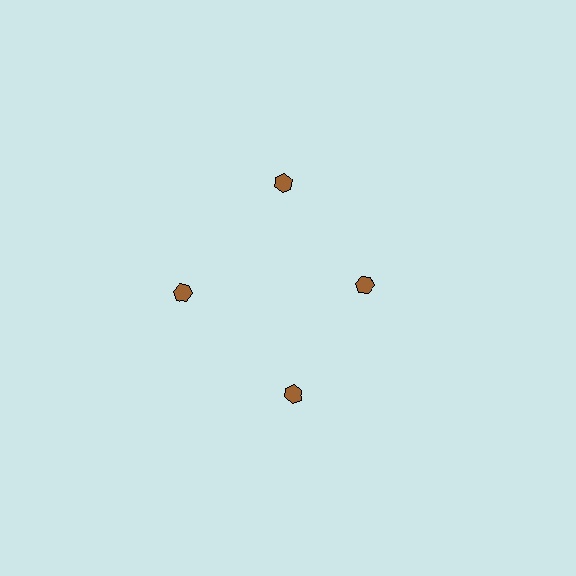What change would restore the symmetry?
The symmetry would be restored by moving it outward, back onto the ring so that all 4 hexagons sit at equal angles and equal distance from the center.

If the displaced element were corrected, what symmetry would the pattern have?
It would have 4-fold rotational symmetry — the pattern would map onto itself every 90 degrees.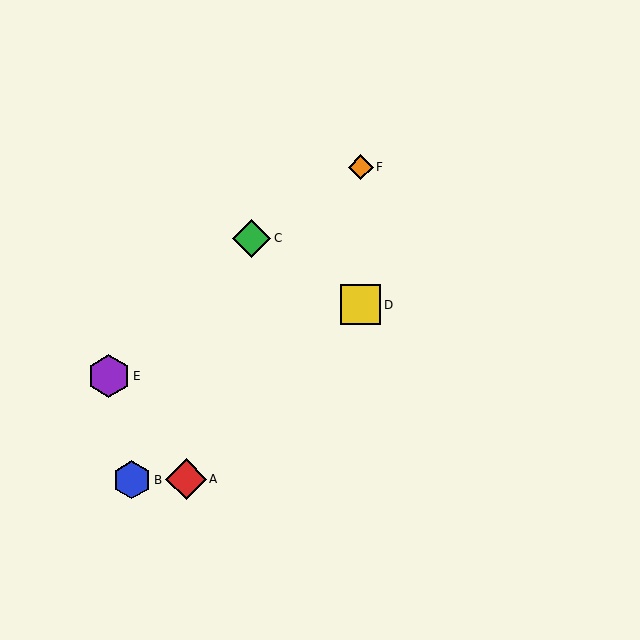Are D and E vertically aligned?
No, D is at x≈361 and E is at x≈109.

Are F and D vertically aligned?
Yes, both are at x≈361.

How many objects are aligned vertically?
2 objects (D, F) are aligned vertically.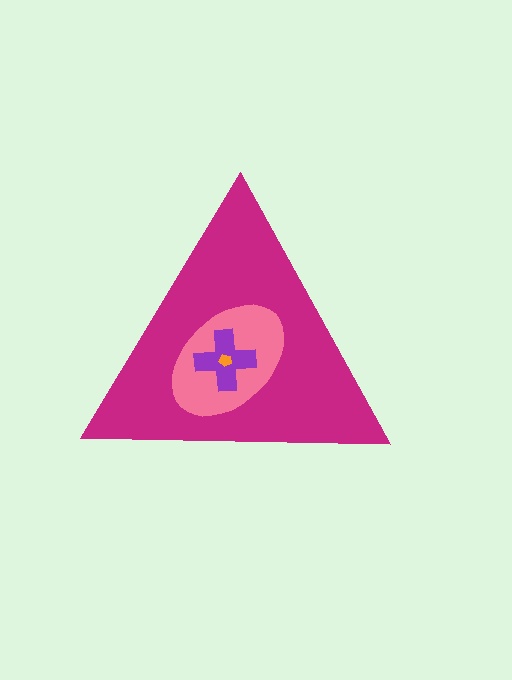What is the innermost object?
The orange pentagon.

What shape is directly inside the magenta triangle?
The pink ellipse.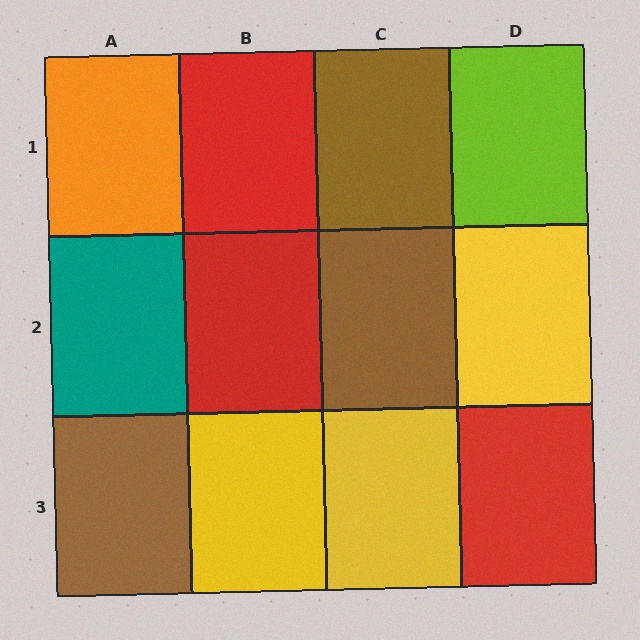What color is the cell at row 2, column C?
Brown.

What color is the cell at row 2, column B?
Red.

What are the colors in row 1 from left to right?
Orange, red, brown, lime.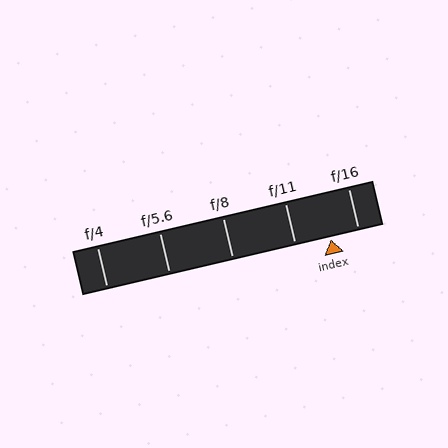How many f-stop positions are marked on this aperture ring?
There are 5 f-stop positions marked.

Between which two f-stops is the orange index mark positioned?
The index mark is between f/11 and f/16.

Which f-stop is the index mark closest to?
The index mark is closest to f/16.